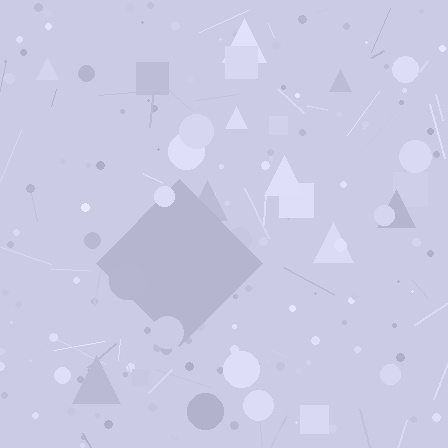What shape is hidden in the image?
A diamond is hidden in the image.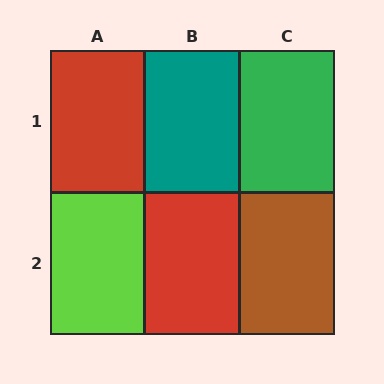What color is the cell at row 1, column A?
Red.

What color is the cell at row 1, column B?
Teal.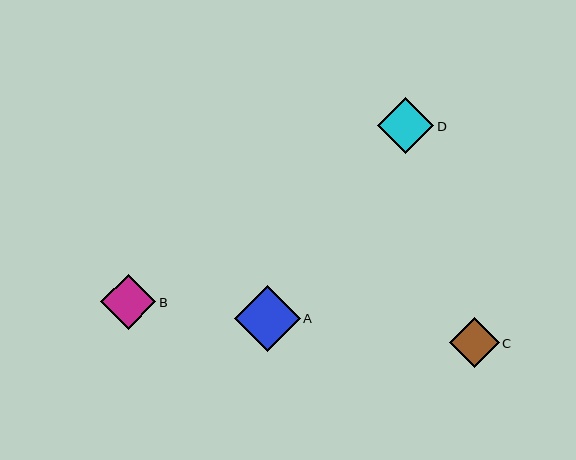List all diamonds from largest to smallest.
From largest to smallest: A, D, B, C.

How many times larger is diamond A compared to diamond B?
Diamond A is approximately 1.2 times the size of diamond B.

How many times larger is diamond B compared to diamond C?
Diamond B is approximately 1.1 times the size of diamond C.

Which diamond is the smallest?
Diamond C is the smallest with a size of approximately 50 pixels.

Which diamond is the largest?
Diamond A is the largest with a size of approximately 66 pixels.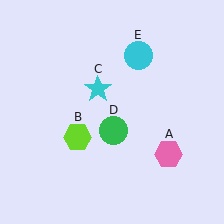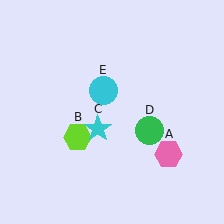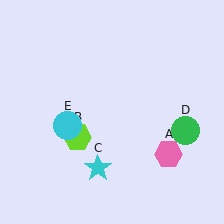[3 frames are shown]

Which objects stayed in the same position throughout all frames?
Pink hexagon (object A) and lime hexagon (object B) remained stationary.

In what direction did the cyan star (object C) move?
The cyan star (object C) moved down.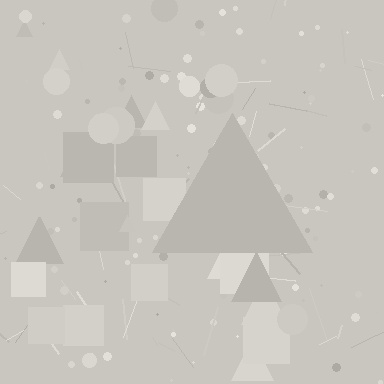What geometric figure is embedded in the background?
A triangle is embedded in the background.